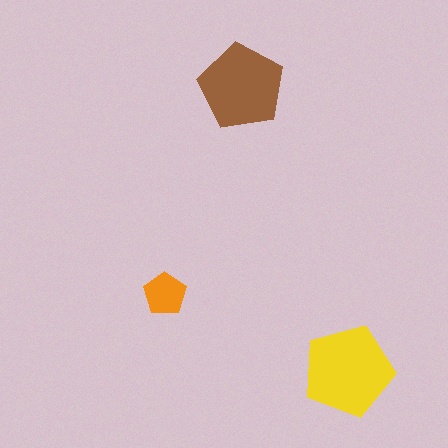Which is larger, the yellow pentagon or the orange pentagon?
The yellow one.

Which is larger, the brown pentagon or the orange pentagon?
The brown one.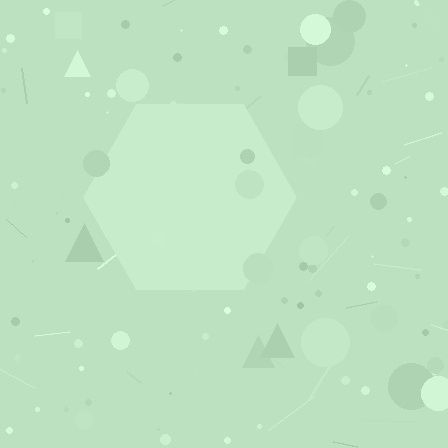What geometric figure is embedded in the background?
A hexagon is embedded in the background.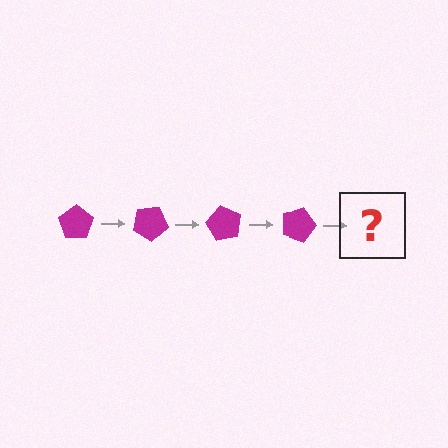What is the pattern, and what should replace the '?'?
The pattern is that the pentagon rotates 30 degrees each step. The '?' should be a magenta pentagon rotated 120 degrees.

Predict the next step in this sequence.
The next step is a magenta pentagon rotated 120 degrees.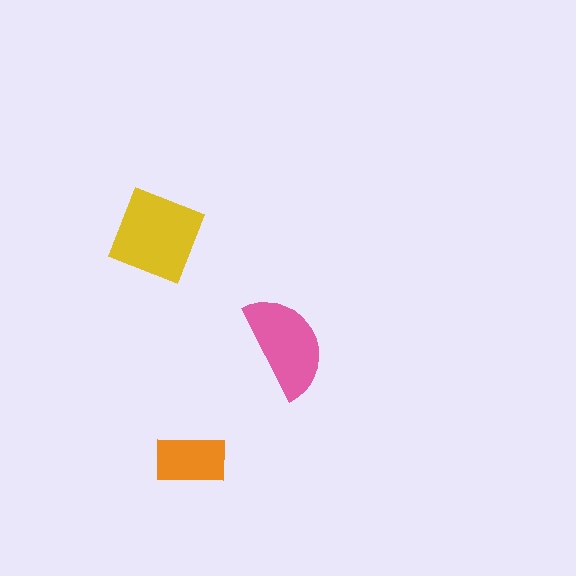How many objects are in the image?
There are 3 objects in the image.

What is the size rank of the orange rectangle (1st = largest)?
3rd.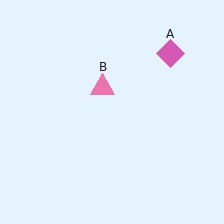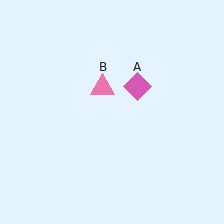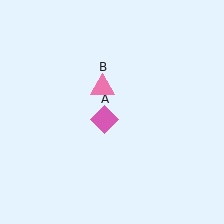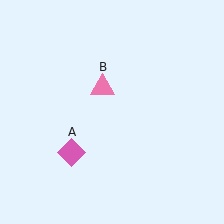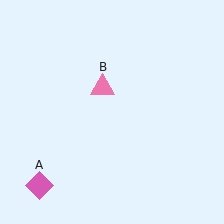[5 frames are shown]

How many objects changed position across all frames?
1 object changed position: pink diamond (object A).